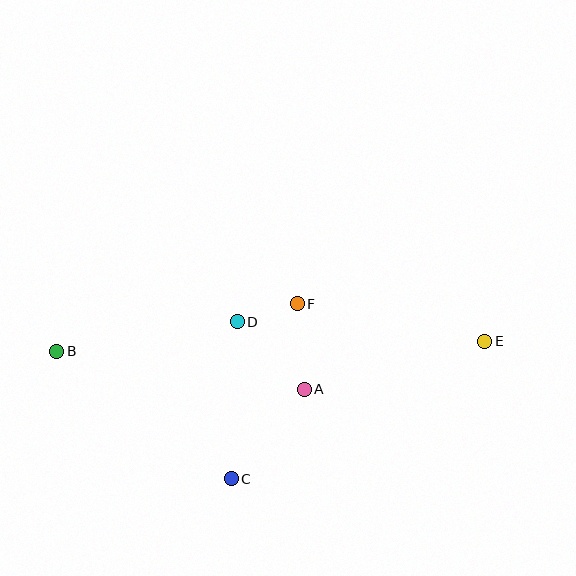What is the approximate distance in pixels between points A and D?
The distance between A and D is approximately 95 pixels.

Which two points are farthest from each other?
Points B and E are farthest from each other.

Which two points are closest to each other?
Points D and F are closest to each other.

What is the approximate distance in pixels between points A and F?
The distance between A and F is approximately 86 pixels.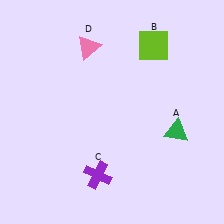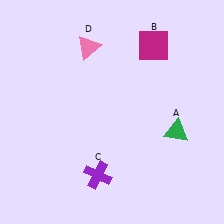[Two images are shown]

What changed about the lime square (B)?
In Image 1, B is lime. In Image 2, it changed to magenta.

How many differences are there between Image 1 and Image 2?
There is 1 difference between the two images.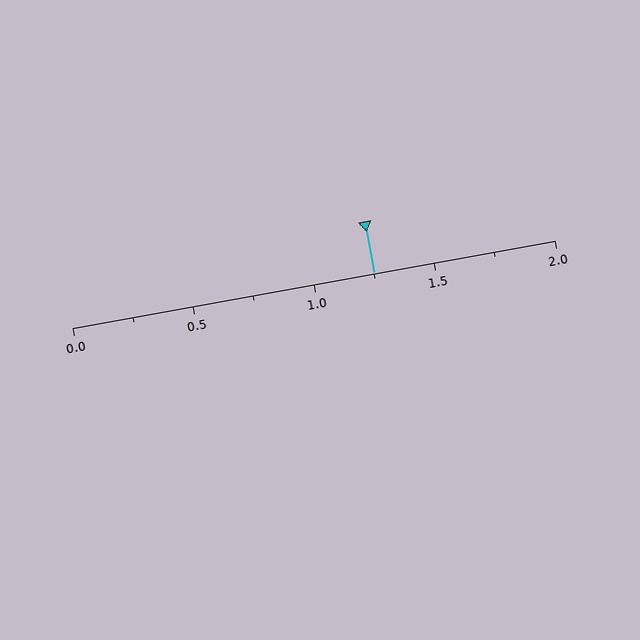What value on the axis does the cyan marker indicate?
The marker indicates approximately 1.25.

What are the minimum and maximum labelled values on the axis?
The axis runs from 0.0 to 2.0.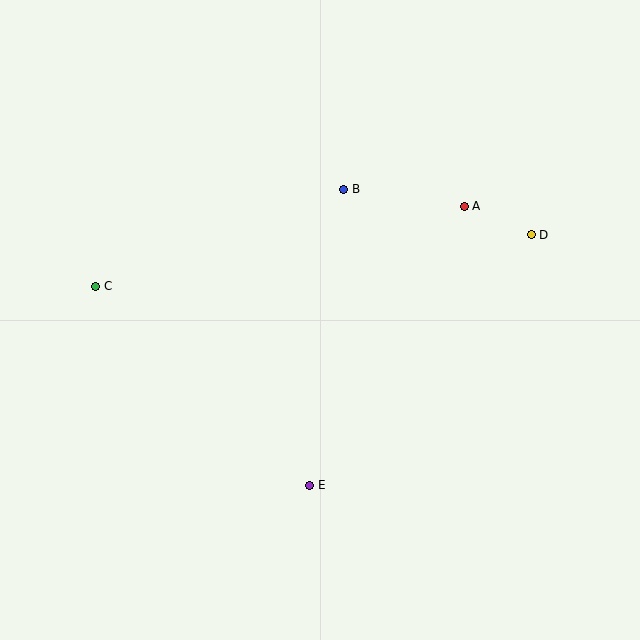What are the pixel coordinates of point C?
Point C is at (96, 286).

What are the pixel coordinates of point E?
Point E is at (310, 485).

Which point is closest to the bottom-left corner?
Point E is closest to the bottom-left corner.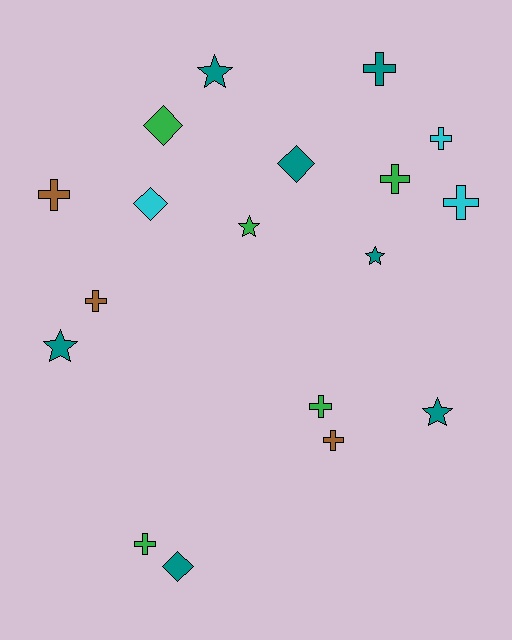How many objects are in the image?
There are 18 objects.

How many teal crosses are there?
There is 1 teal cross.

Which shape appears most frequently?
Cross, with 9 objects.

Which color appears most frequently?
Teal, with 7 objects.